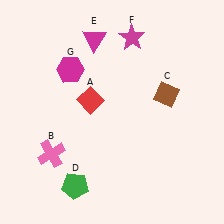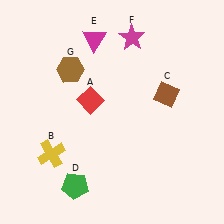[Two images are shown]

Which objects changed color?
B changed from pink to yellow. G changed from magenta to brown.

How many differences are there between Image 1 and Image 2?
There are 2 differences between the two images.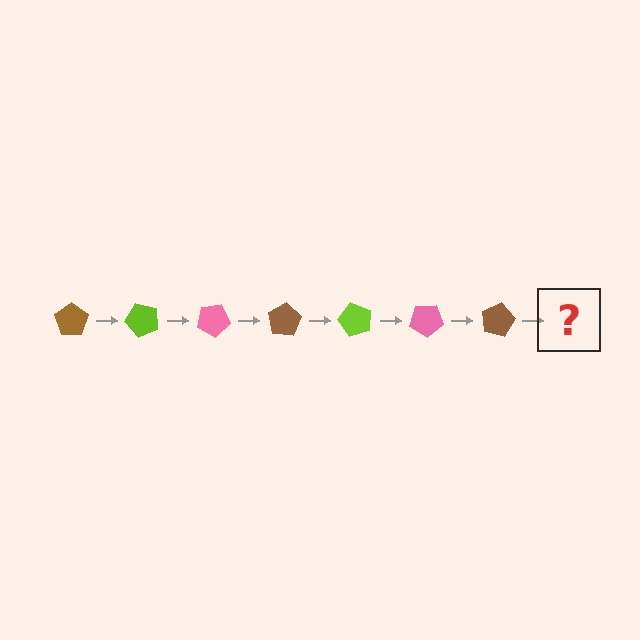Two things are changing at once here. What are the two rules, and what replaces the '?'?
The two rules are that it rotates 50 degrees each step and the color cycles through brown, lime, and pink. The '?' should be a lime pentagon, rotated 350 degrees from the start.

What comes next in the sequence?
The next element should be a lime pentagon, rotated 350 degrees from the start.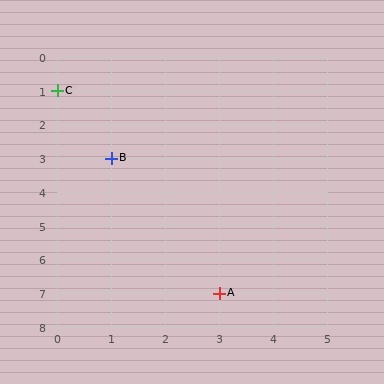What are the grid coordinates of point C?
Point C is at grid coordinates (0, 1).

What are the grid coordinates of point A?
Point A is at grid coordinates (3, 7).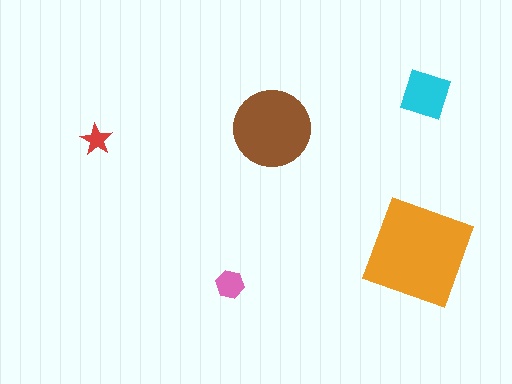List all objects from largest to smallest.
The orange diamond, the brown circle, the cyan square, the pink hexagon, the red star.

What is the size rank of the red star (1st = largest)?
5th.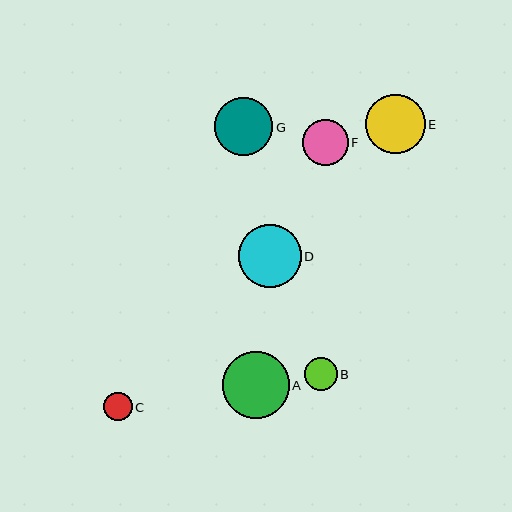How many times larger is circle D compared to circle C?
Circle D is approximately 2.2 times the size of circle C.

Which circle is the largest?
Circle A is the largest with a size of approximately 67 pixels.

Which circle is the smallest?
Circle C is the smallest with a size of approximately 28 pixels.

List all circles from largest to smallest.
From largest to smallest: A, D, E, G, F, B, C.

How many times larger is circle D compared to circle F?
Circle D is approximately 1.4 times the size of circle F.